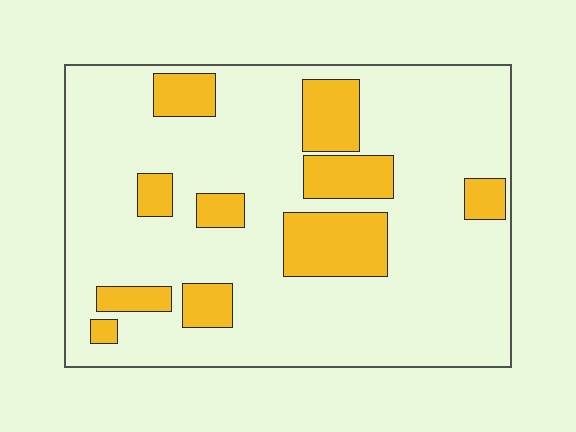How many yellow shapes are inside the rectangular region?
10.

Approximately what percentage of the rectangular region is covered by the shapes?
Approximately 20%.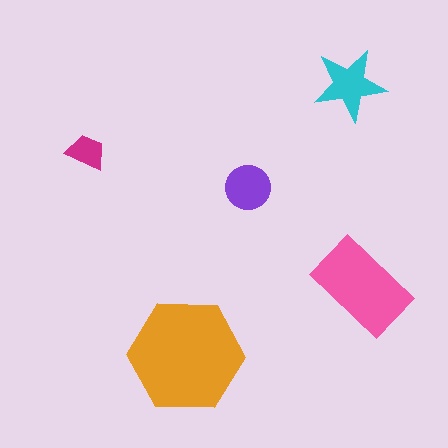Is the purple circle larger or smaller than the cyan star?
Smaller.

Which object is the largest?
The orange hexagon.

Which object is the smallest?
The magenta trapezoid.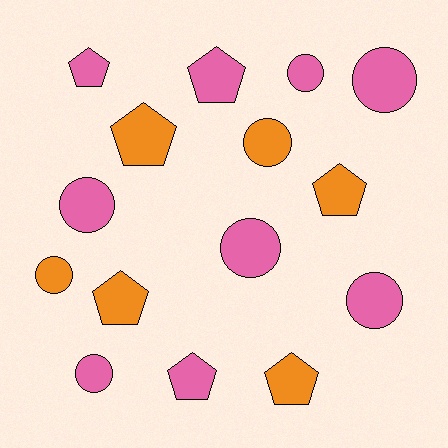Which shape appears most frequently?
Circle, with 8 objects.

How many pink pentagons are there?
There are 3 pink pentagons.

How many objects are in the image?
There are 15 objects.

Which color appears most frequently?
Pink, with 9 objects.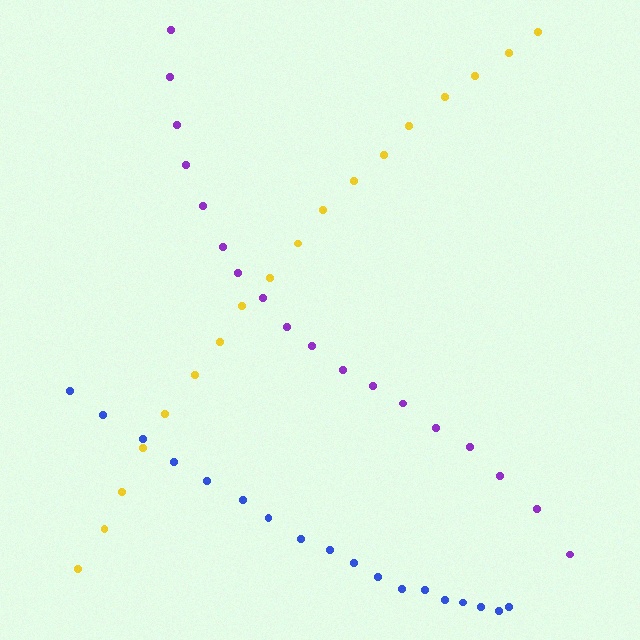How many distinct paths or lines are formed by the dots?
There are 3 distinct paths.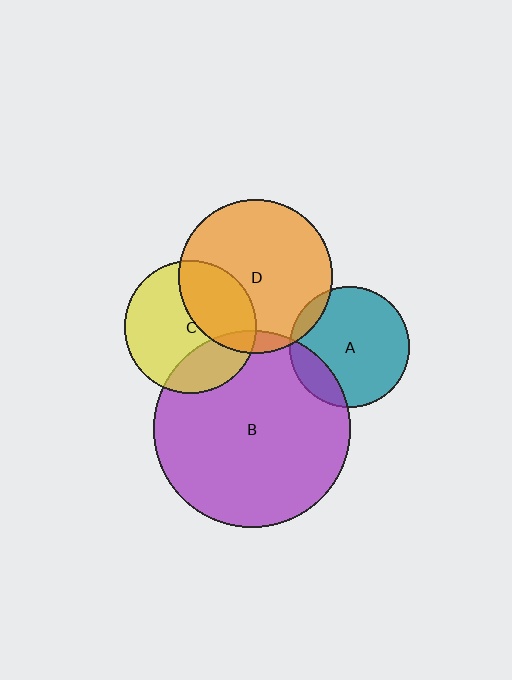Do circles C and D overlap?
Yes.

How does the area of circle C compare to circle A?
Approximately 1.2 times.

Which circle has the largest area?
Circle B (purple).